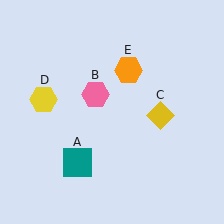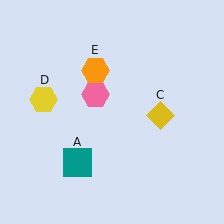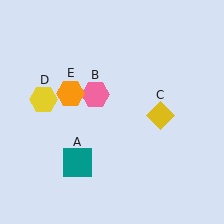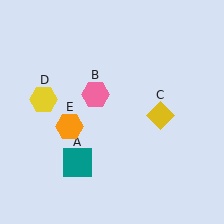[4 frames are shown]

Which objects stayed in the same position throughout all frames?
Teal square (object A) and pink hexagon (object B) and yellow diamond (object C) and yellow hexagon (object D) remained stationary.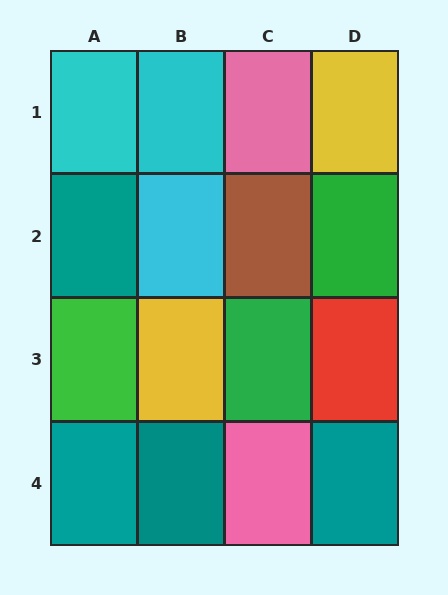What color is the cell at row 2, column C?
Brown.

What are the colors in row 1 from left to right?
Cyan, cyan, pink, yellow.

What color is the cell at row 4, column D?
Teal.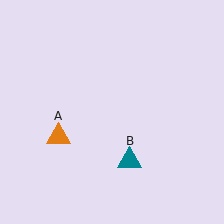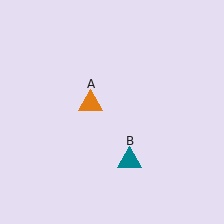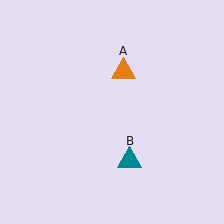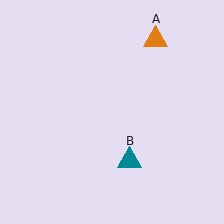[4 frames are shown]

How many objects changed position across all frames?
1 object changed position: orange triangle (object A).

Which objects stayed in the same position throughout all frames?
Teal triangle (object B) remained stationary.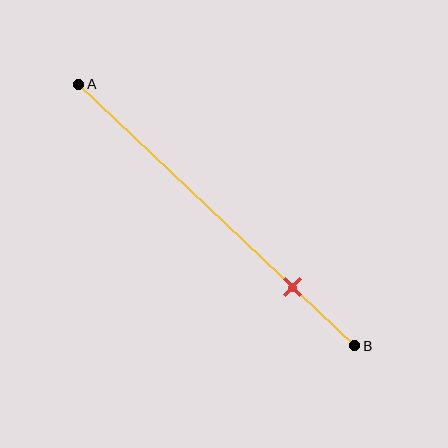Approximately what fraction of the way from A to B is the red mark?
The red mark is approximately 80% of the way from A to B.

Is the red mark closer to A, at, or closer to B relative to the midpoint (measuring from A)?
The red mark is closer to point B than the midpoint of segment AB.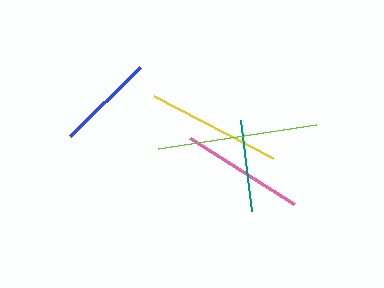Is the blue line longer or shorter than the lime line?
The lime line is longer than the blue line.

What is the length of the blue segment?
The blue segment is approximately 98 pixels long.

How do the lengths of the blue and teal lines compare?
The blue and teal lines are approximately the same length.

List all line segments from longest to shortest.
From longest to shortest: lime, yellow, pink, blue, teal.